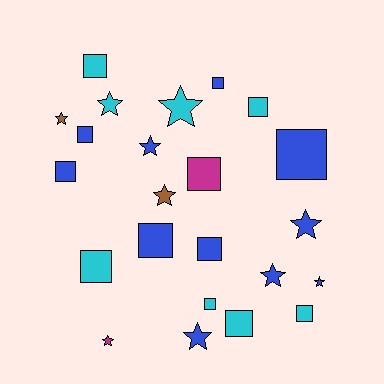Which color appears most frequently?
Blue, with 11 objects.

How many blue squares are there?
There are 6 blue squares.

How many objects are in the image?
There are 23 objects.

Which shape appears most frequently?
Square, with 13 objects.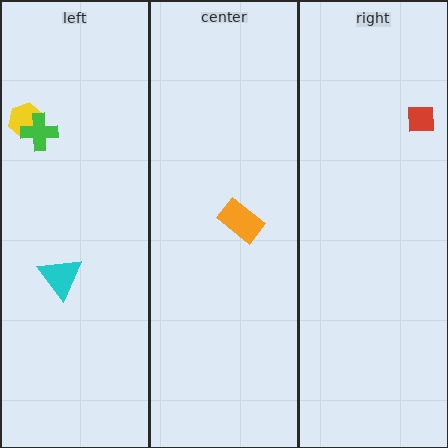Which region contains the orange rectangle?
The center region.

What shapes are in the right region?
The red square.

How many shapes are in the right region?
1.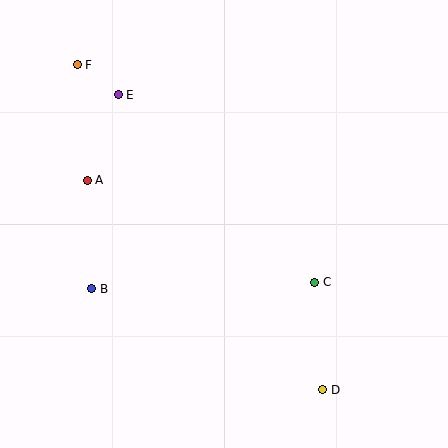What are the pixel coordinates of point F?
Point F is at (77, 65).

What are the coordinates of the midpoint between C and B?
The midpoint between C and B is at (203, 286).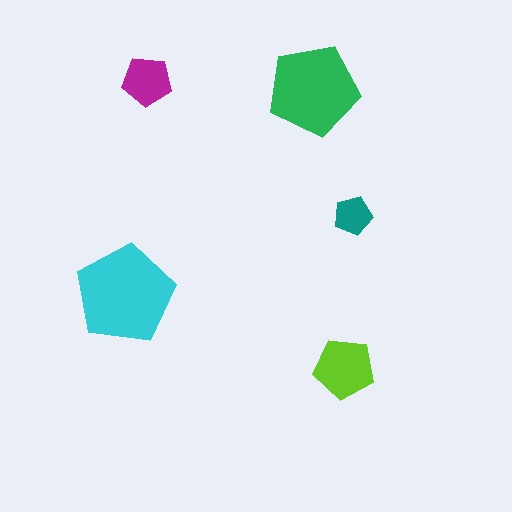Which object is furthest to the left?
The cyan pentagon is leftmost.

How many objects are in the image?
There are 5 objects in the image.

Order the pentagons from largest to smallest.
the cyan one, the green one, the lime one, the magenta one, the teal one.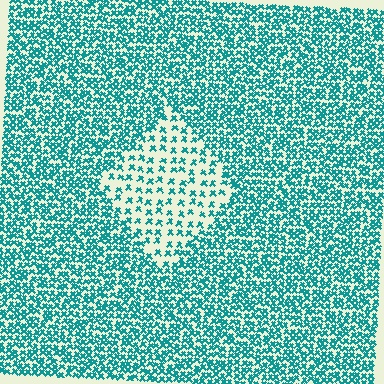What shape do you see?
I see a diamond.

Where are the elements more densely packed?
The elements are more densely packed outside the diamond boundary.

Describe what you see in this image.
The image contains small teal elements arranged at two different densities. A diamond-shaped region is visible where the elements are less densely packed than the surrounding area.